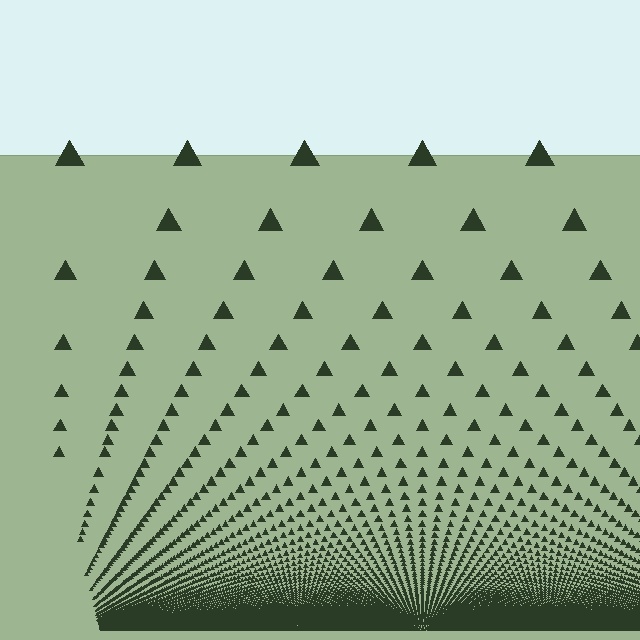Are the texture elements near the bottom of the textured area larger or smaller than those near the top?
Smaller. The gradient is inverted — elements near the bottom are smaller and denser.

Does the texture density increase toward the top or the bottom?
Density increases toward the bottom.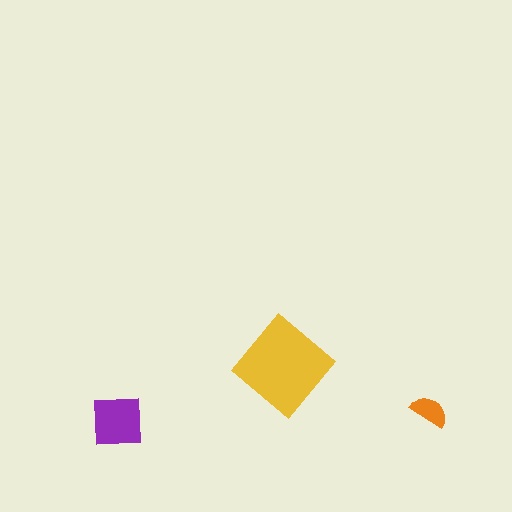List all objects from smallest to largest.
The orange semicircle, the purple square, the yellow diamond.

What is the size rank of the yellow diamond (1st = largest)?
1st.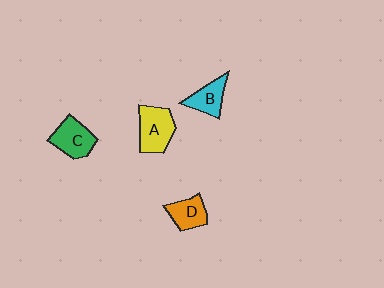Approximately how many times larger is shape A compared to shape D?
Approximately 1.4 times.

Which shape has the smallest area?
Shape D (orange).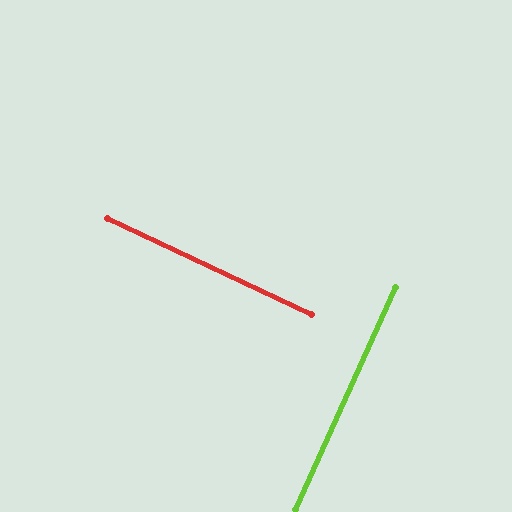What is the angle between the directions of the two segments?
Approximately 89 degrees.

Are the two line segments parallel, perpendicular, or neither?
Perpendicular — they meet at approximately 89°.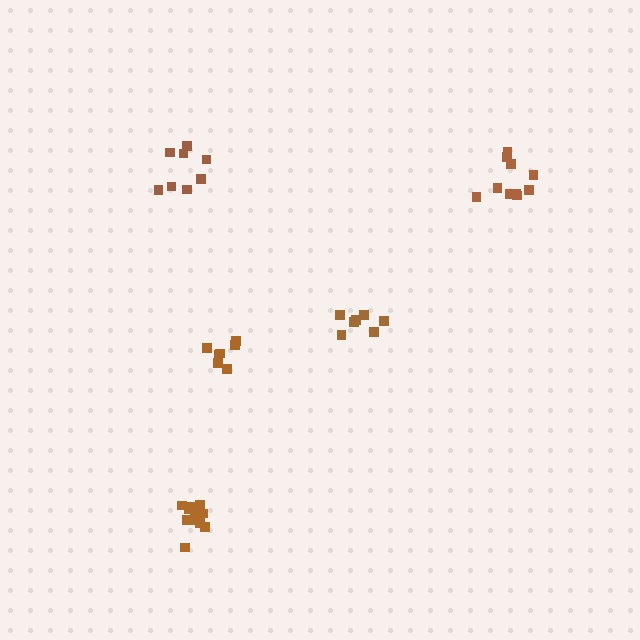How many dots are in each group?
Group 1: 8 dots, Group 2: 7 dots, Group 3: 7 dots, Group 4: 10 dots, Group 5: 12 dots (44 total).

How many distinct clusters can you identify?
There are 5 distinct clusters.